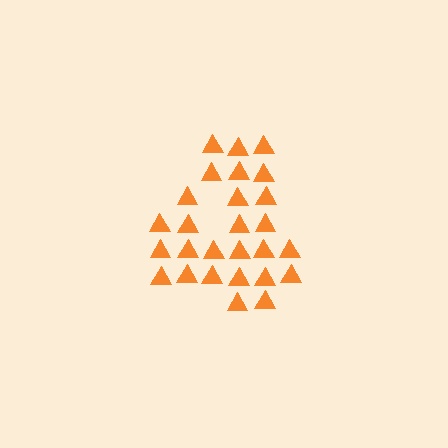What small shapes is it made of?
It is made of small triangles.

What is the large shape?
The large shape is the digit 4.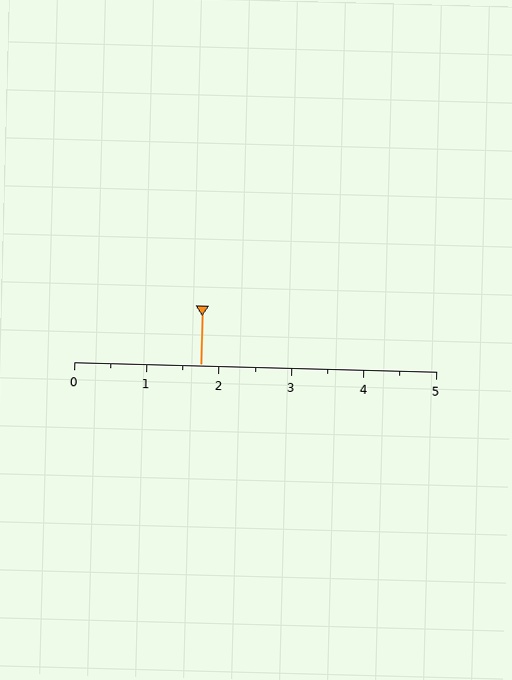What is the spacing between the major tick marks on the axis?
The major ticks are spaced 1 apart.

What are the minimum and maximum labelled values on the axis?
The axis runs from 0 to 5.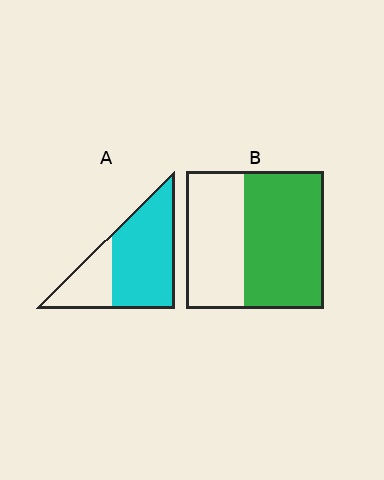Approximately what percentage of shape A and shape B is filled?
A is approximately 70% and B is approximately 60%.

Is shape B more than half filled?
Yes.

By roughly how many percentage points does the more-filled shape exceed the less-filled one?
By roughly 10 percentage points (A over B).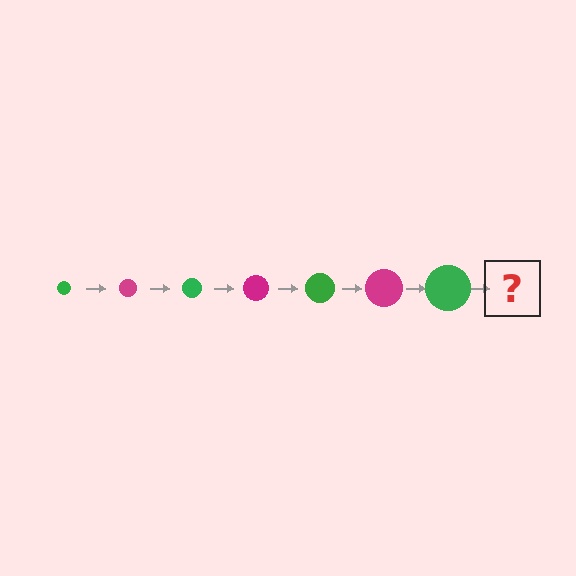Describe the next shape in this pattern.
It should be a magenta circle, larger than the previous one.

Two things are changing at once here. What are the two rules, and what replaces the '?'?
The two rules are that the circle grows larger each step and the color cycles through green and magenta. The '?' should be a magenta circle, larger than the previous one.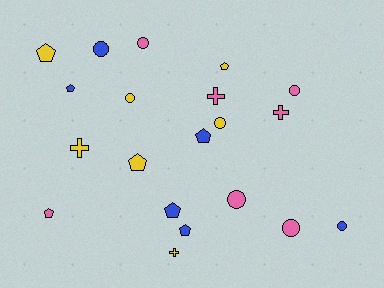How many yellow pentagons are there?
There are 3 yellow pentagons.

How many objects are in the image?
There are 20 objects.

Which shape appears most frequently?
Pentagon, with 8 objects.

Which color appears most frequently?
Pink, with 7 objects.